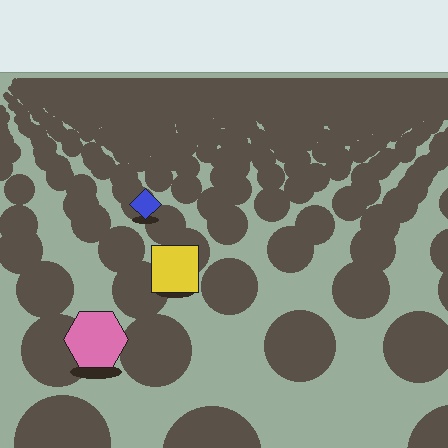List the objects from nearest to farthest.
From nearest to farthest: the pink hexagon, the yellow square, the blue diamond.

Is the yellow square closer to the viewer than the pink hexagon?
No. The pink hexagon is closer — you can tell from the texture gradient: the ground texture is coarser near it.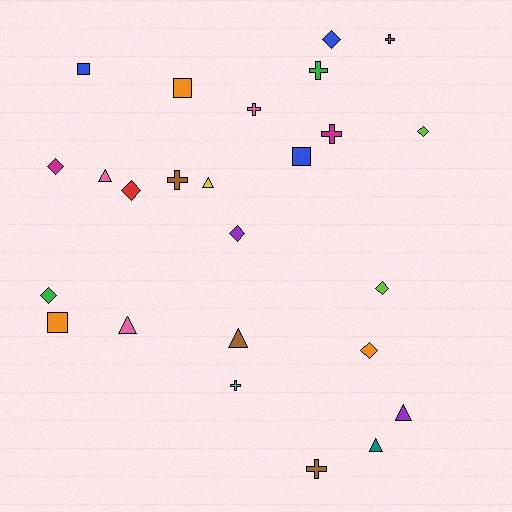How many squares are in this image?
There are 4 squares.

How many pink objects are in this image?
There are 3 pink objects.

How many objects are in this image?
There are 25 objects.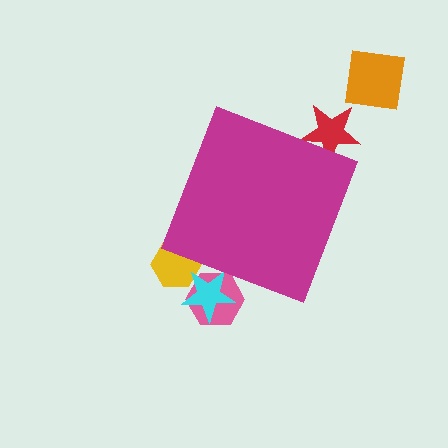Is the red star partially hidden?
Yes, the red star is partially hidden behind the magenta diamond.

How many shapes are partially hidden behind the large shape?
4 shapes are partially hidden.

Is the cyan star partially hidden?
Yes, the cyan star is partially hidden behind the magenta diamond.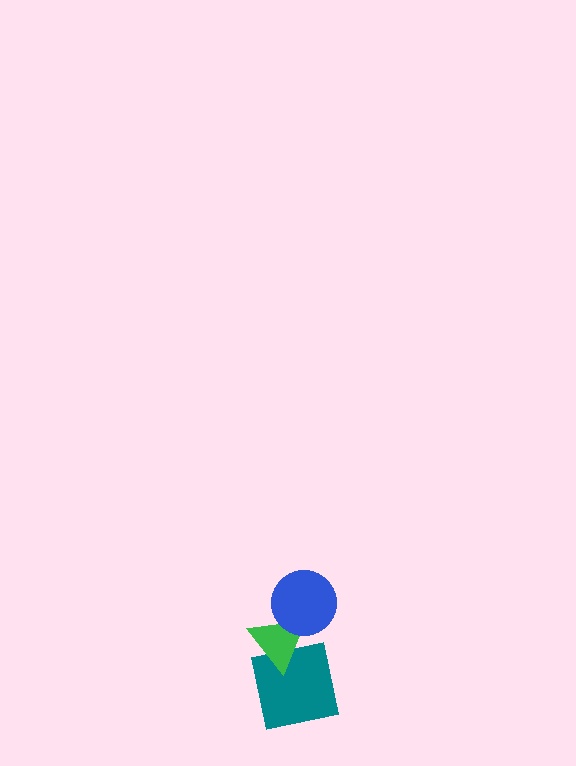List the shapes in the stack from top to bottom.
From top to bottom: the blue circle, the green triangle, the teal square.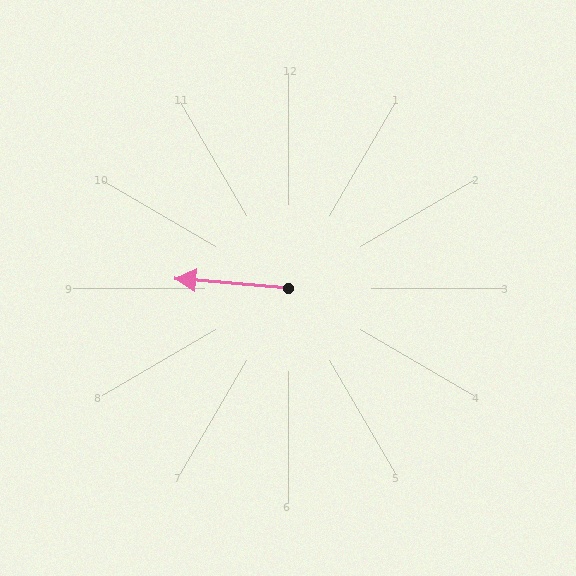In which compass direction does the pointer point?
West.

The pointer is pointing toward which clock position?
Roughly 9 o'clock.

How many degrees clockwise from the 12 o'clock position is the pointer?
Approximately 275 degrees.